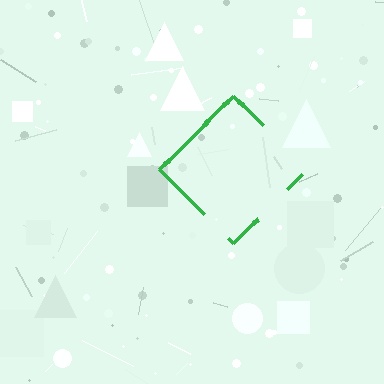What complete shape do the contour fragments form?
The contour fragments form a diamond.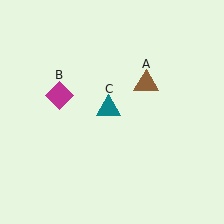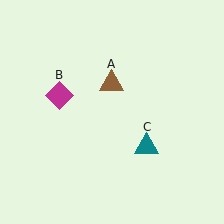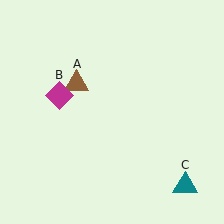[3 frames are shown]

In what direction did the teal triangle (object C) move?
The teal triangle (object C) moved down and to the right.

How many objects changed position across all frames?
2 objects changed position: brown triangle (object A), teal triangle (object C).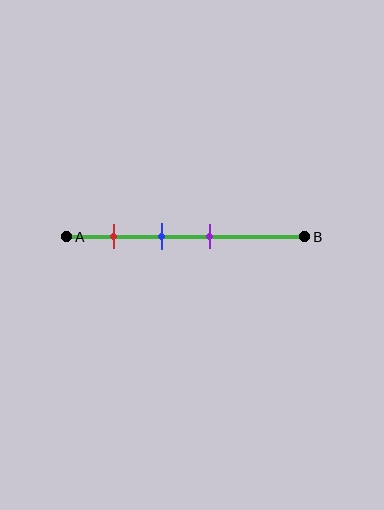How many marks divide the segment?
There are 3 marks dividing the segment.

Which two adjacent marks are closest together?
The blue and purple marks are the closest adjacent pair.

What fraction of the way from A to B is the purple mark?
The purple mark is approximately 60% (0.6) of the way from A to B.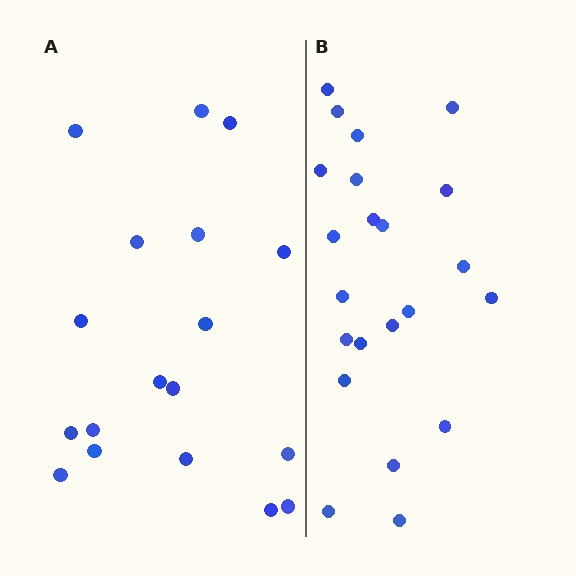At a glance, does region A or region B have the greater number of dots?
Region B (the right region) has more dots.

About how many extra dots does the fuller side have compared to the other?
Region B has about 4 more dots than region A.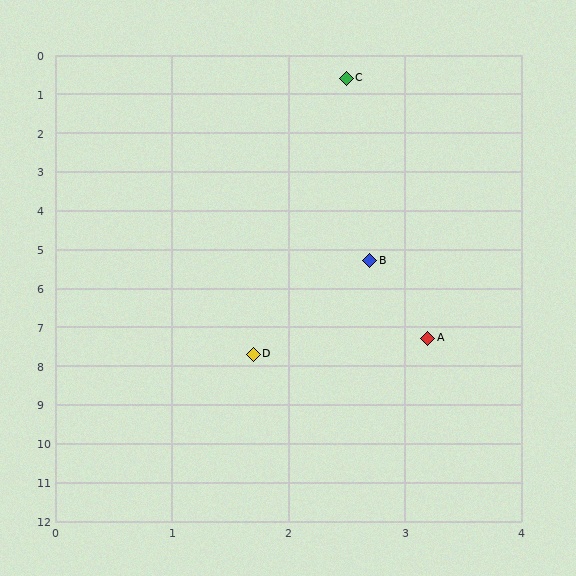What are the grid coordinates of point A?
Point A is at approximately (3.2, 7.3).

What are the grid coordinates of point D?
Point D is at approximately (1.7, 7.7).